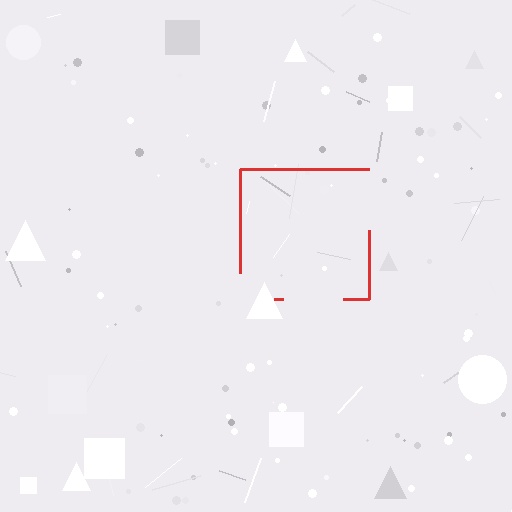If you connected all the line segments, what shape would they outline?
They would outline a square.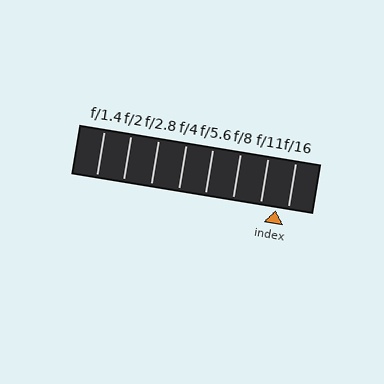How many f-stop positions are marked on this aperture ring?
There are 8 f-stop positions marked.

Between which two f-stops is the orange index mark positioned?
The index mark is between f/11 and f/16.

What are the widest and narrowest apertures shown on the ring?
The widest aperture shown is f/1.4 and the narrowest is f/16.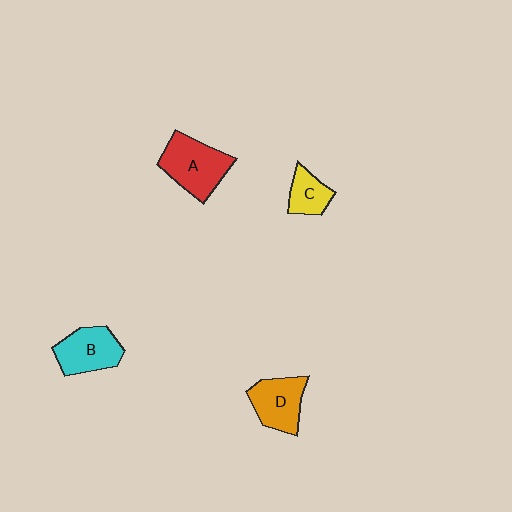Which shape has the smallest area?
Shape C (yellow).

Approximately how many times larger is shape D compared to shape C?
Approximately 1.6 times.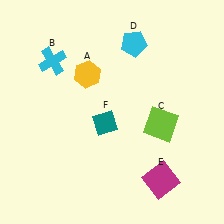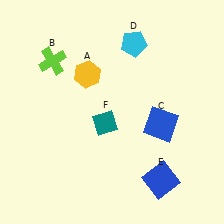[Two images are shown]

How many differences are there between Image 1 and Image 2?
There are 3 differences between the two images.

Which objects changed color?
B changed from cyan to lime. C changed from lime to blue. E changed from magenta to blue.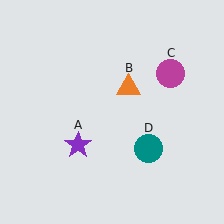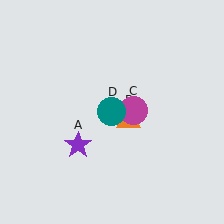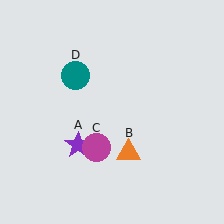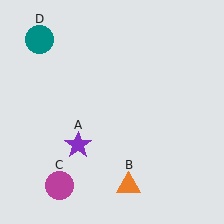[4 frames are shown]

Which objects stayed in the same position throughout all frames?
Purple star (object A) remained stationary.